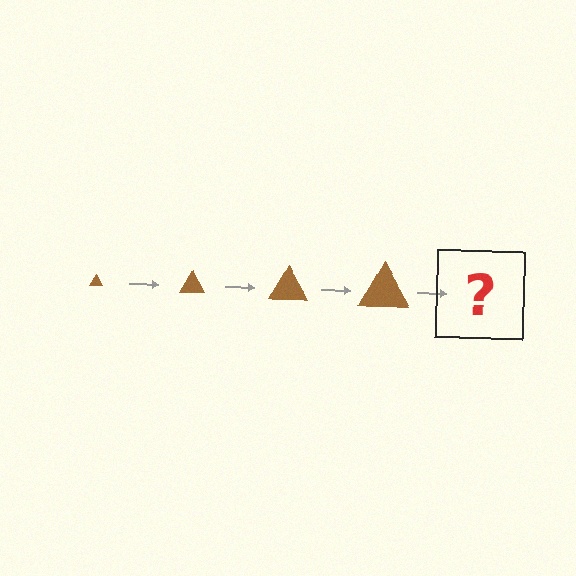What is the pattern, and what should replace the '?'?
The pattern is that the triangle gets progressively larger each step. The '?' should be a brown triangle, larger than the previous one.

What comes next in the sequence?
The next element should be a brown triangle, larger than the previous one.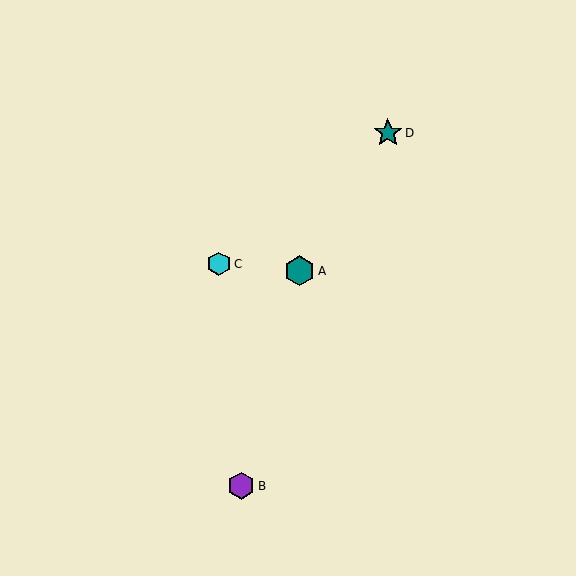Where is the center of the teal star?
The center of the teal star is at (388, 133).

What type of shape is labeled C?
Shape C is a cyan hexagon.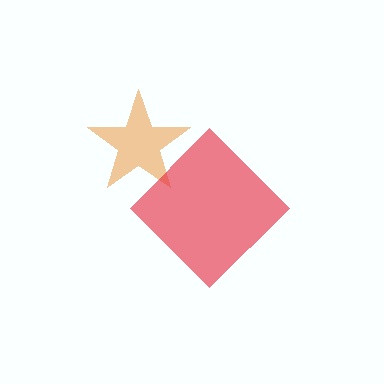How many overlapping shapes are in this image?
There are 2 overlapping shapes in the image.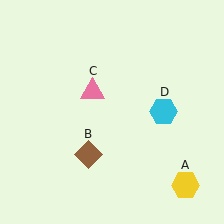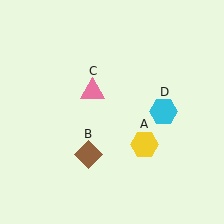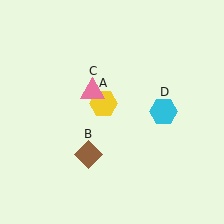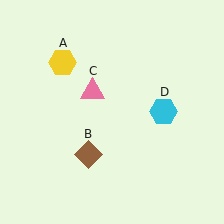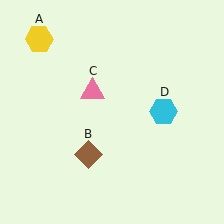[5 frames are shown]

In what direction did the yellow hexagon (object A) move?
The yellow hexagon (object A) moved up and to the left.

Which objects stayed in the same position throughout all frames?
Brown diamond (object B) and pink triangle (object C) and cyan hexagon (object D) remained stationary.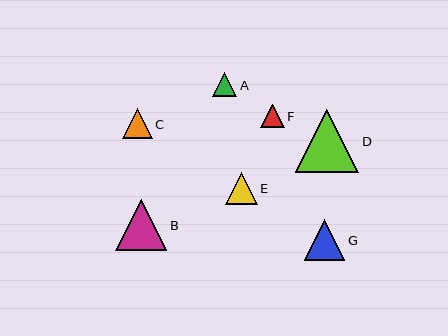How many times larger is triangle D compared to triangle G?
Triangle D is approximately 1.6 times the size of triangle G.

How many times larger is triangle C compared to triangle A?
Triangle C is approximately 1.2 times the size of triangle A.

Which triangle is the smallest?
Triangle F is the smallest with a size of approximately 23 pixels.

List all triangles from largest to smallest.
From largest to smallest: D, B, G, E, C, A, F.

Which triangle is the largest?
Triangle D is the largest with a size of approximately 63 pixels.